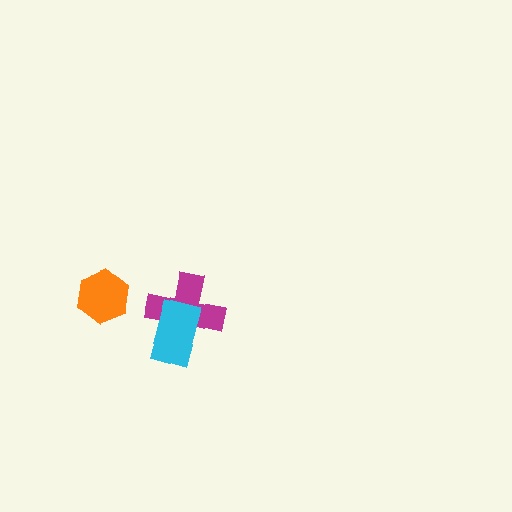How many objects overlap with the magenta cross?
1 object overlaps with the magenta cross.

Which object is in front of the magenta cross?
The cyan rectangle is in front of the magenta cross.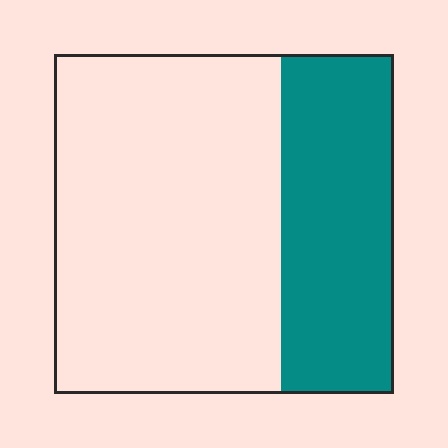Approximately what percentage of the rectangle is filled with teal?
Approximately 35%.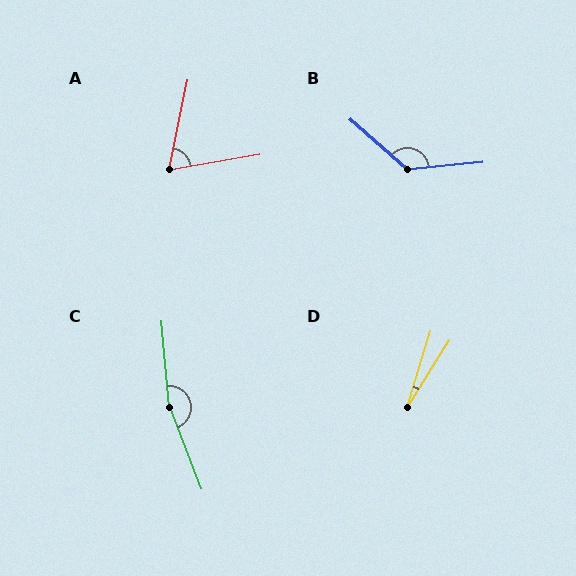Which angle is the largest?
C, at approximately 164 degrees.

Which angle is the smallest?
D, at approximately 15 degrees.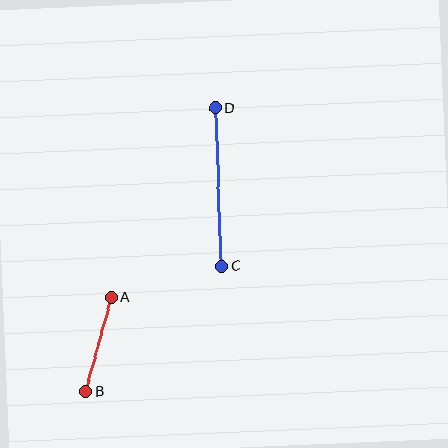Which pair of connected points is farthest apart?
Points C and D are farthest apart.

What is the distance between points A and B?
The distance is approximately 97 pixels.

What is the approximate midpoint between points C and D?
The midpoint is at approximately (218, 187) pixels.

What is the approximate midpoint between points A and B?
The midpoint is at approximately (98, 345) pixels.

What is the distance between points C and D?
The distance is approximately 159 pixels.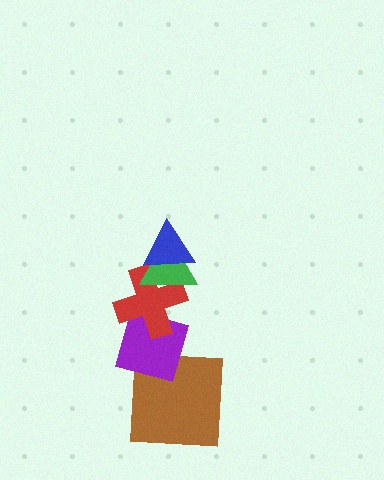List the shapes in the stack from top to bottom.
From top to bottom: the blue triangle, the green triangle, the red cross, the purple diamond, the brown square.